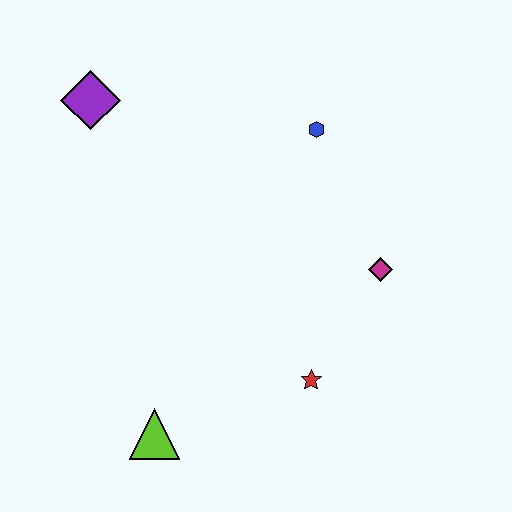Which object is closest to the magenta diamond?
The red star is closest to the magenta diamond.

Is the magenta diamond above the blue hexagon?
No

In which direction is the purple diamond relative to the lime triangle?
The purple diamond is above the lime triangle.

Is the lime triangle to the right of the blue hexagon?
No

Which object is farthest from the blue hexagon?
The lime triangle is farthest from the blue hexagon.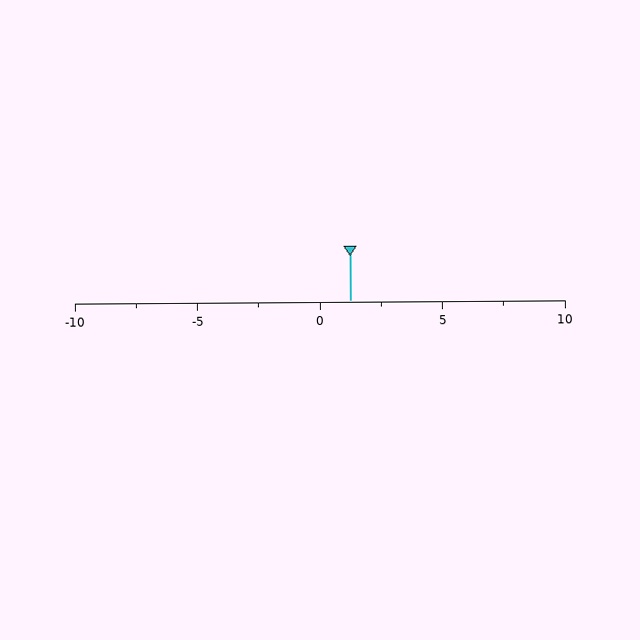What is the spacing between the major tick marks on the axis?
The major ticks are spaced 5 apart.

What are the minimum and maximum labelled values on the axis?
The axis runs from -10 to 10.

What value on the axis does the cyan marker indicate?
The marker indicates approximately 1.2.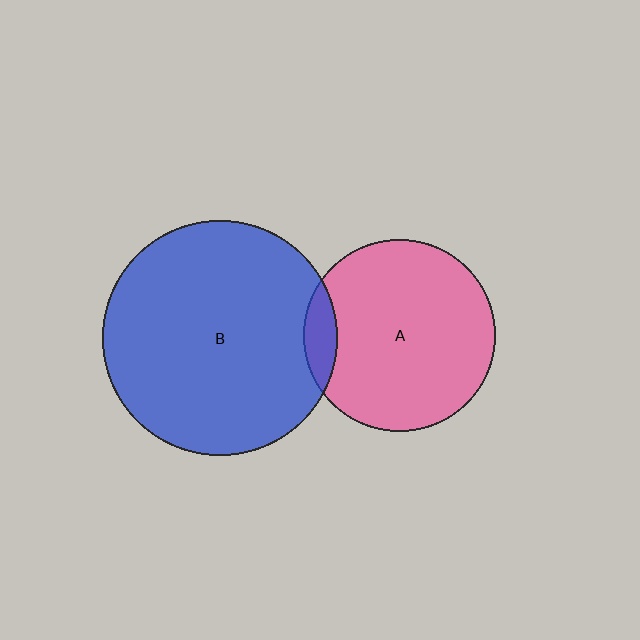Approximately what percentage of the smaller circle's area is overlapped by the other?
Approximately 10%.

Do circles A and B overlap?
Yes.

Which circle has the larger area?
Circle B (blue).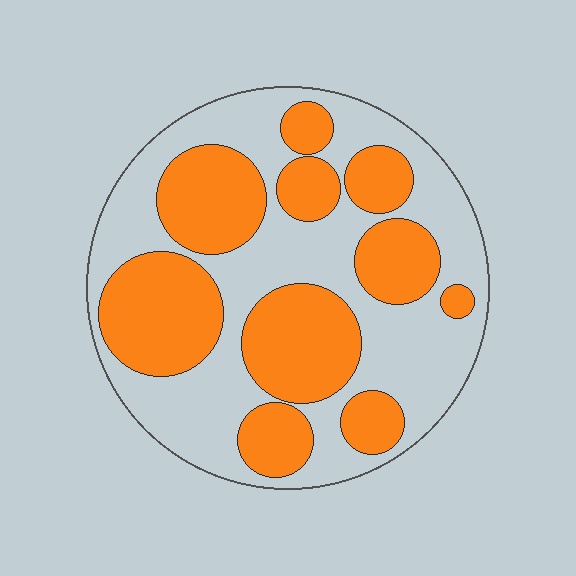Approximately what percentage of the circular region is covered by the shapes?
Approximately 45%.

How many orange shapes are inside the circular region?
10.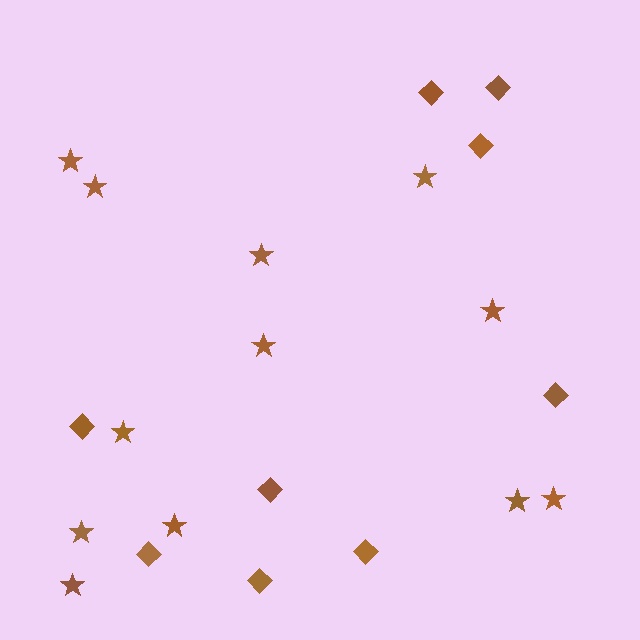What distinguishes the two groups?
There are 2 groups: one group of diamonds (9) and one group of stars (12).